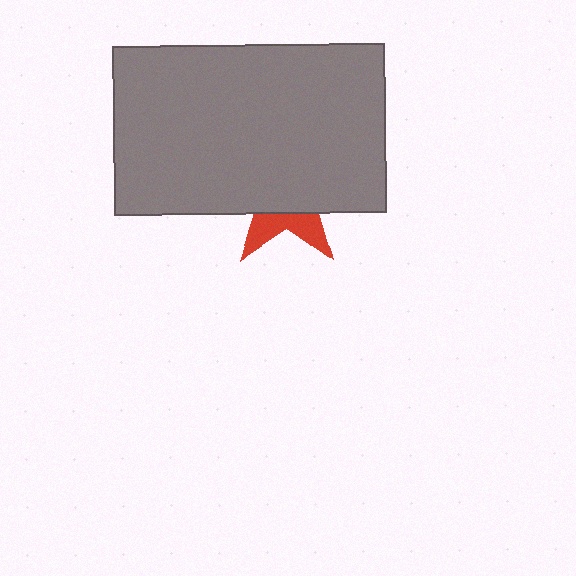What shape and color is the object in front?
The object in front is a gray rectangle.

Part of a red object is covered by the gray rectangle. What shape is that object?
It is a star.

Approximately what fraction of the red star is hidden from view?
Roughly 70% of the red star is hidden behind the gray rectangle.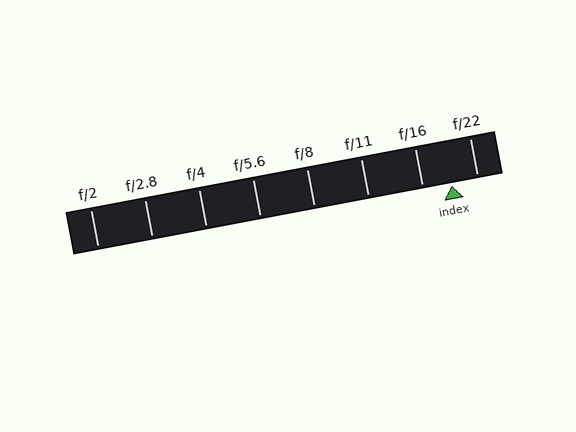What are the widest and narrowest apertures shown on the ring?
The widest aperture shown is f/2 and the narrowest is f/22.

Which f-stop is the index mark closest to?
The index mark is closest to f/22.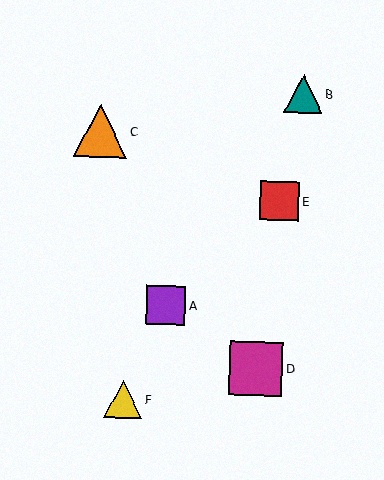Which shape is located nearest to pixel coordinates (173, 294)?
The purple square (labeled A) at (166, 305) is nearest to that location.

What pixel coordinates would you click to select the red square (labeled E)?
Click at (280, 201) to select the red square E.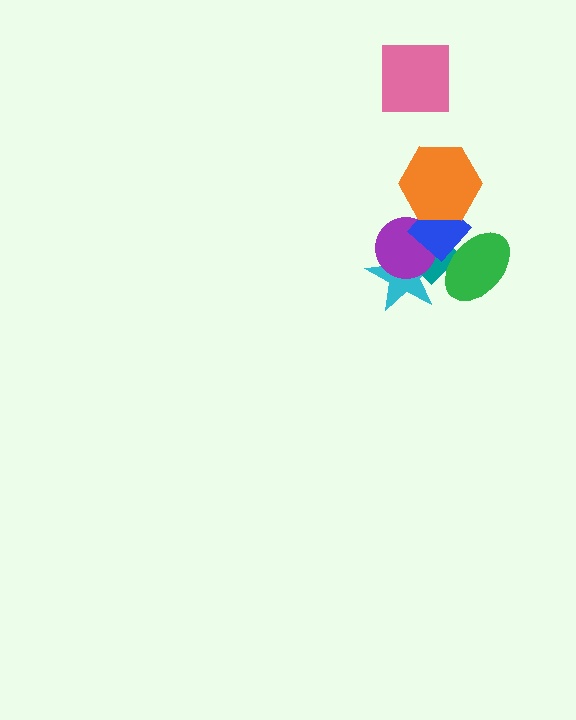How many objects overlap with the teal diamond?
4 objects overlap with the teal diamond.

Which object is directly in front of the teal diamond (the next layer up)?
The purple circle is directly in front of the teal diamond.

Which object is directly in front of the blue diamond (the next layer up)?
The green ellipse is directly in front of the blue diamond.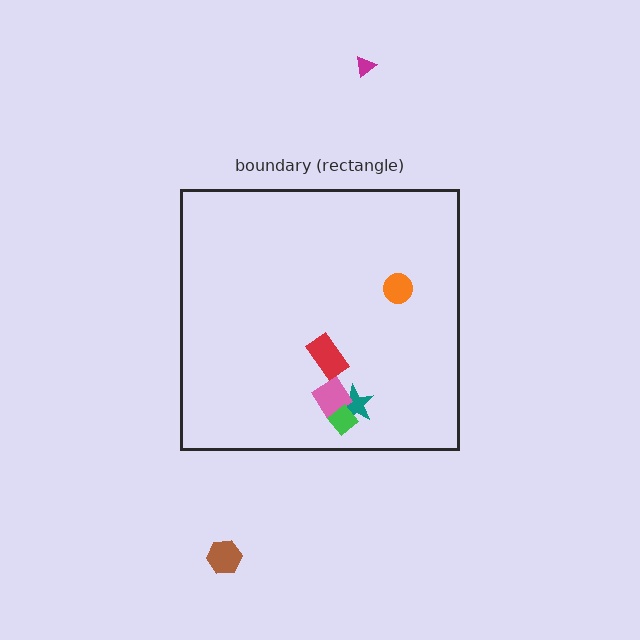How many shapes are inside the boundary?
5 inside, 2 outside.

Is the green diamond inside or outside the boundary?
Inside.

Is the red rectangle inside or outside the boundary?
Inside.